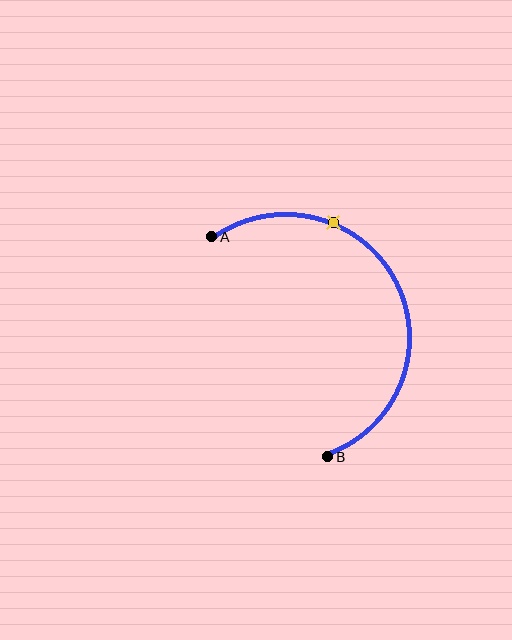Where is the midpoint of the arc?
The arc midpoint is the point on the curve farthest from the straight line joining A and B. It sits to the right of that line.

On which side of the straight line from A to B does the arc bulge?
The arc bulges to the right of the straight line connecting A and B.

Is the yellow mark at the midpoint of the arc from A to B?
No. The yellow mark lies on the arc but is closer to endpoint A. The arc midpoint would be at the point on the curve equidistant along the arc from both A and B.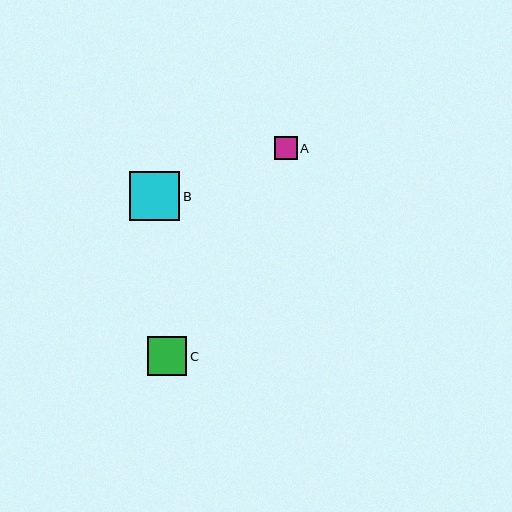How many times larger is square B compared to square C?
Square B is approximately 1.3 times the size of square C.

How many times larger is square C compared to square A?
Square C is approximately 1.7 times the size of square A.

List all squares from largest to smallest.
From largest to smallest: B, C, A.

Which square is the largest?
Square B is the largest with a size of approximately 50 pixels.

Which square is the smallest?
Square A is the smallest with a size of approximately 23 pixels.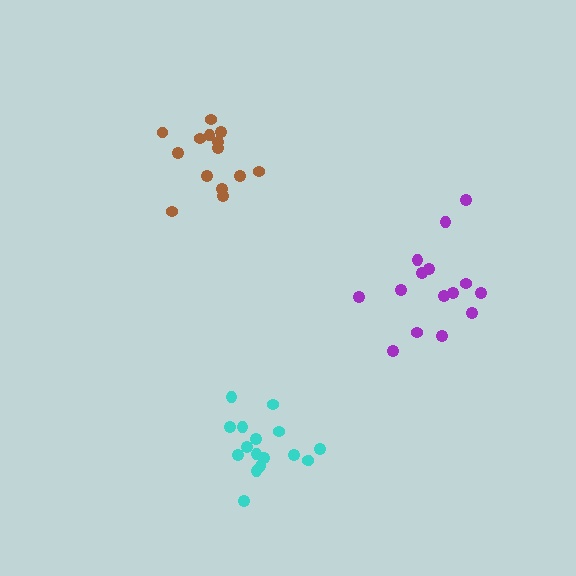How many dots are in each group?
Group 1: 14 dots, Group 2: 15 dots, Group 3: 17 dots (46 total).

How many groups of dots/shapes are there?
There are 3 groups.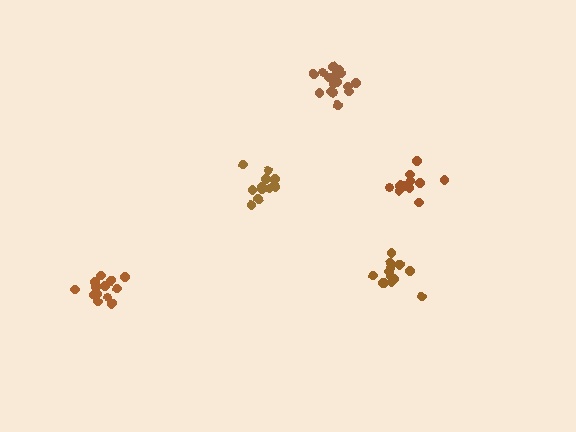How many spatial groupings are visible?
There are 5 spatial groupings.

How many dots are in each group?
Group 1: 15 dots, Group 2: 12 dots, Group 3: 13 dots, Group 4: 16 dots, Group 5: 12 dots (68 total).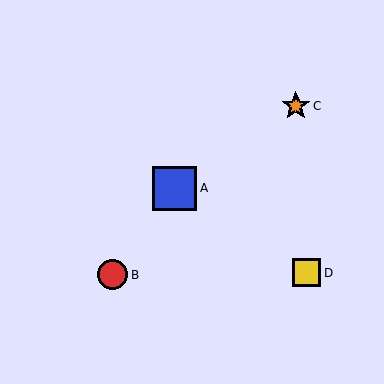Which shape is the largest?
The blue square (labeled A) is the largest.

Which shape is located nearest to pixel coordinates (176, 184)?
The blue square (labeled A) at (175, 188) is nearest to that location.